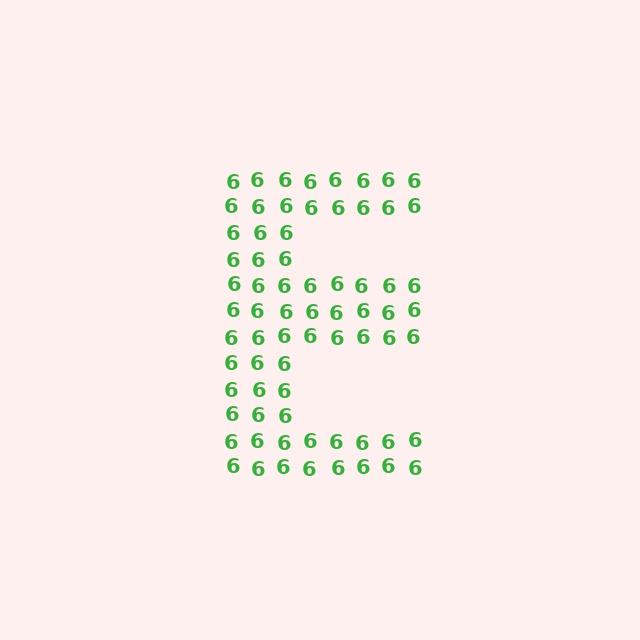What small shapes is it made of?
It is made of small digit 6's.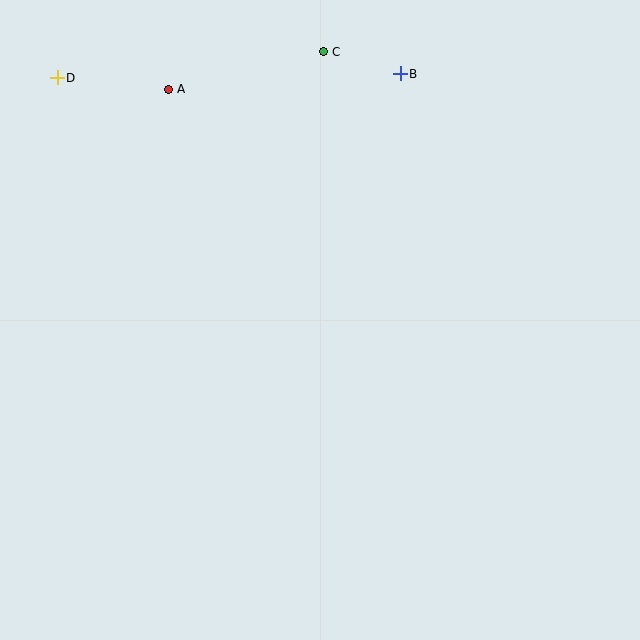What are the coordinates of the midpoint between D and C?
The midpoint between D and C is at (190, 65).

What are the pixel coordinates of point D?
Point D is at (57, 78).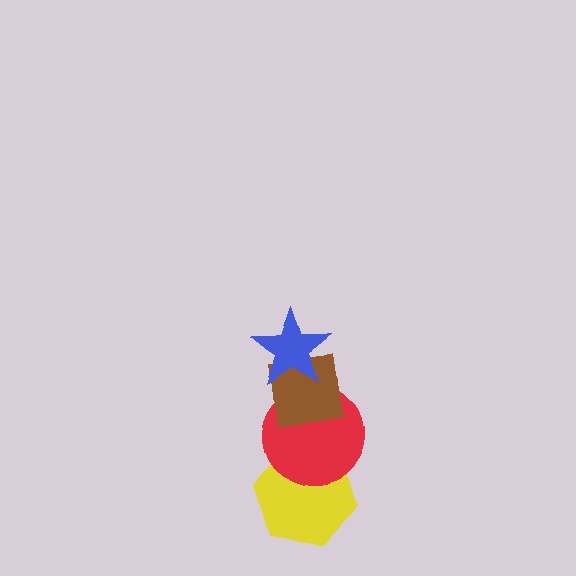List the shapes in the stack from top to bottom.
From top to bottom: the blue star, the brown square, the red circle, the yellow hexagon.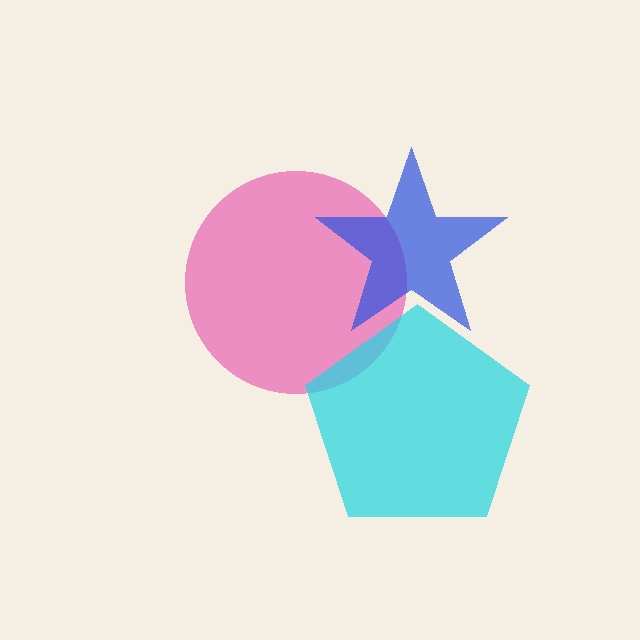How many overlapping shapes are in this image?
There are 3 overlapping shapes in the image.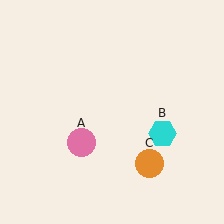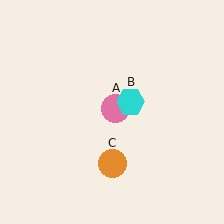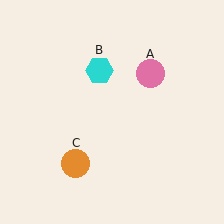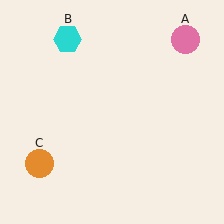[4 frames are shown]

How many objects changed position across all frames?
3 objects changed position: pink circle (object A), cyan hexagon (object B), orange circle (object C).